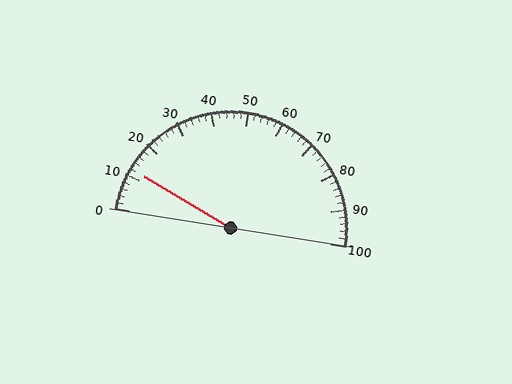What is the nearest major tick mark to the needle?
The nearest major tick mark is 10.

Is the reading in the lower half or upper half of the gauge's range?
The reading is in the lower half of the range (0 to 100).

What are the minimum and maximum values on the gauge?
The gauge ranges from 0 to 100.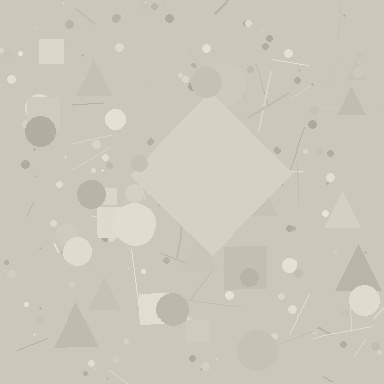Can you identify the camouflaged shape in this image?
The camouflaged shape is a diamond.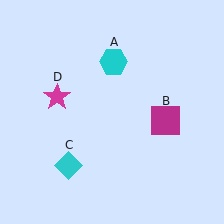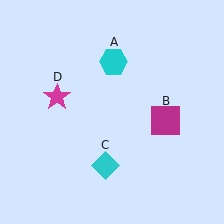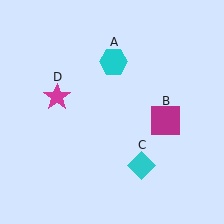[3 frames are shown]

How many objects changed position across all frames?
1 object changed position: cyan diamond (object C).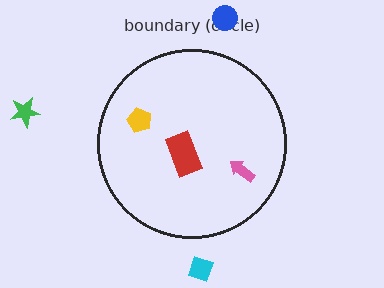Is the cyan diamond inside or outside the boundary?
Outside.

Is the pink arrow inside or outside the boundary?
Inside.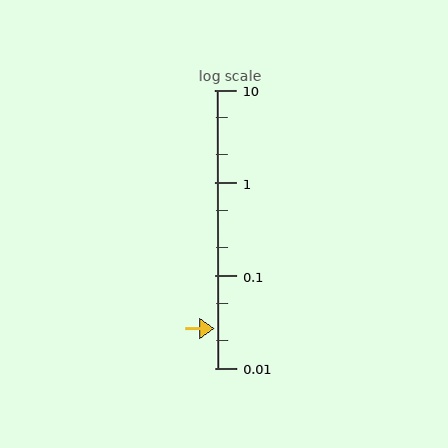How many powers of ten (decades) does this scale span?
The scale spans 3 decades, from 0.01 to 10.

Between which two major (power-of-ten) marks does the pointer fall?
The pointer is between 0.01 and 0.1.